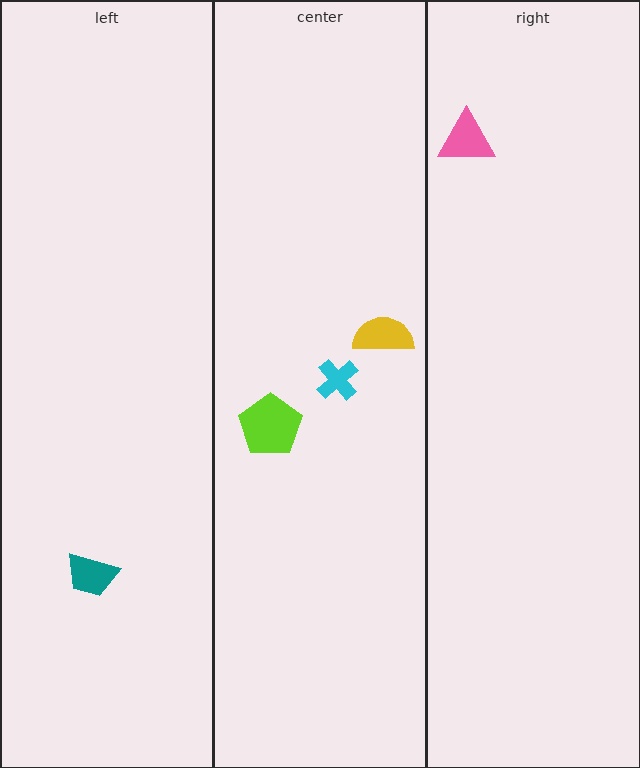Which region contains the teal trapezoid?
The left region.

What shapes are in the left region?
The teal trapezoid.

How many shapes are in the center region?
3.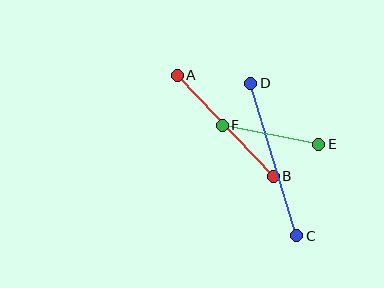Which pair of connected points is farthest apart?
Points C and D are farthest apart.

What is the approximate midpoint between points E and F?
The midpoint is at approximately (270, 135) pixels.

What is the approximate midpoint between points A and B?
The midpoint is at approximately (225, 126) pixels.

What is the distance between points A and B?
The distance is approximately 139 pixels.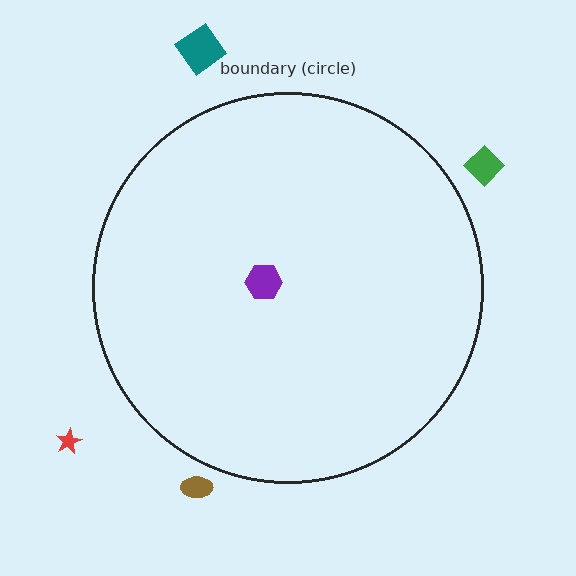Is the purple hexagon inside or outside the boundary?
Inside.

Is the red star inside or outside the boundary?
Outside.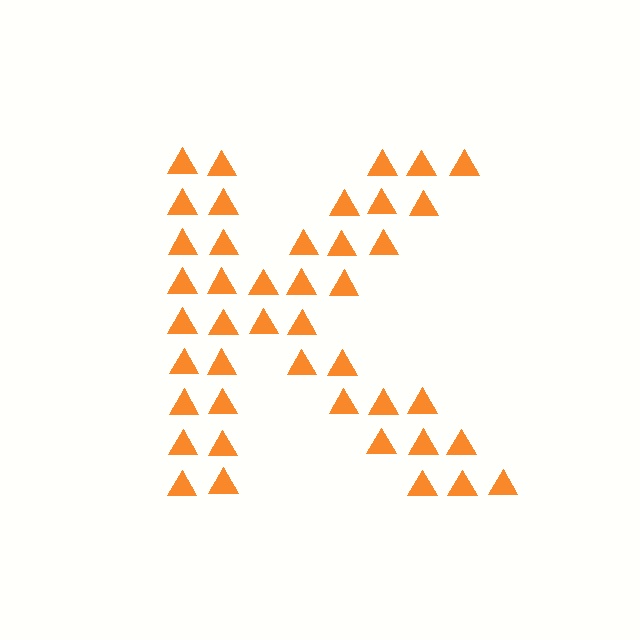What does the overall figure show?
The overall figure shows the letter K.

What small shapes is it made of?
It is made of small triangles.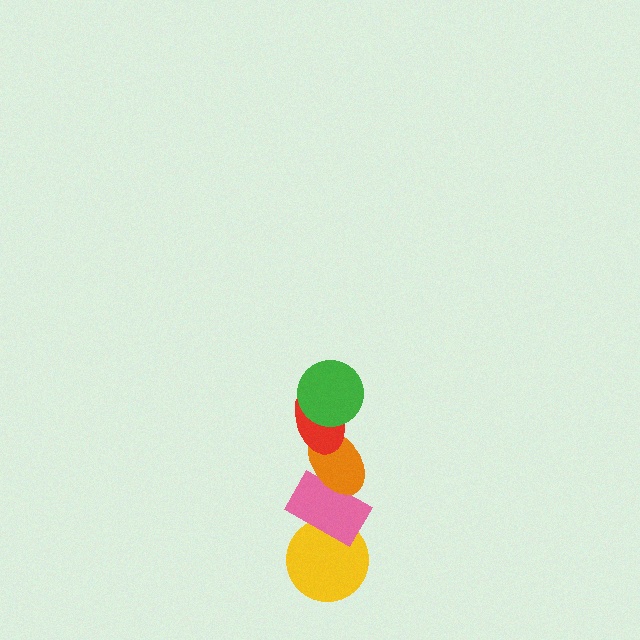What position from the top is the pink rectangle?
The pink rectangle is 4th from the top.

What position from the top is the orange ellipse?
The orange ellipse is 3rd from the top.